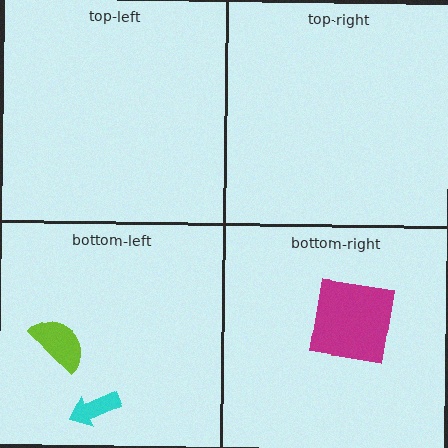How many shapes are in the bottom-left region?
2.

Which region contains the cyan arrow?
The bottom-left region.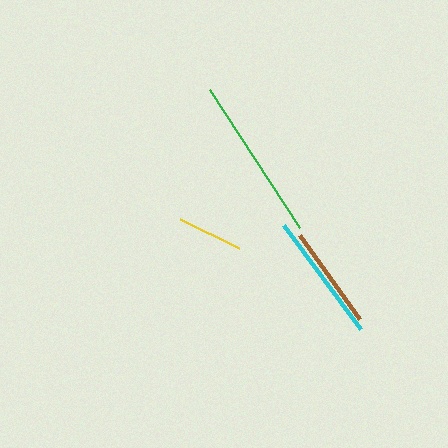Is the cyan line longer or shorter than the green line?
The green line is longer than the cyan line.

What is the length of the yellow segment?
The yellow segment is approximately 65 pixels long.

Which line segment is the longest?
The green line is the longest at approximately 164 pixels.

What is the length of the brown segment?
The brown segment is approximately 103 pixels long.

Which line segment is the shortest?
The yellow line is the shortest at approximately 65 pixels.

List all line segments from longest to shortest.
From longest to shortest: green, cyan, brown, yellow.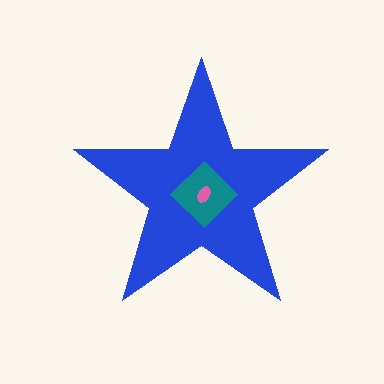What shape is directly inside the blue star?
The teal diamond.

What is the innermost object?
The pink ellipse.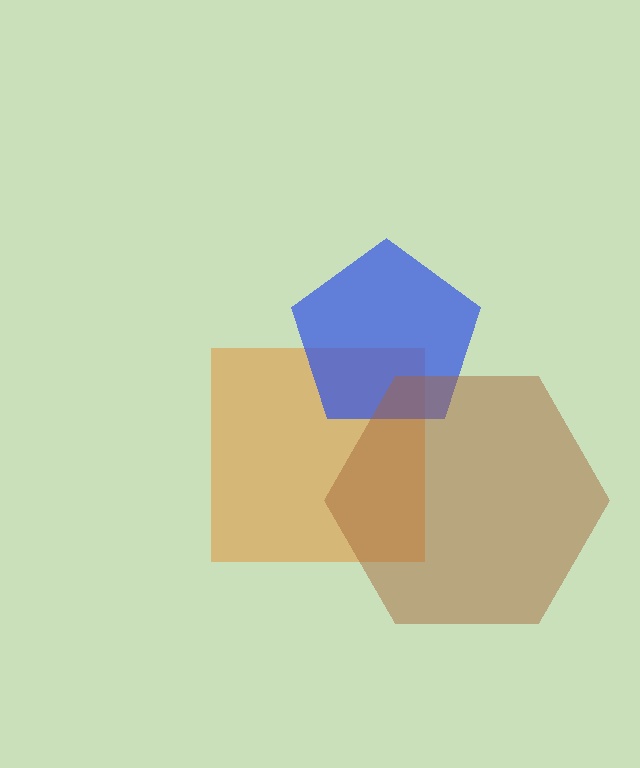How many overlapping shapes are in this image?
There are 3 overlapping shapes in the image.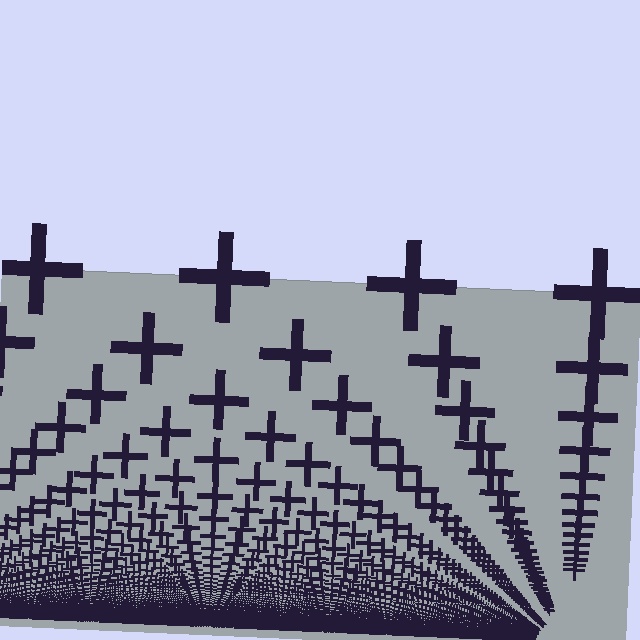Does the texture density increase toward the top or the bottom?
Density increases toward the bottom.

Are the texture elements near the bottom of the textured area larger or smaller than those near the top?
Smaller. The gradient is inverted — elements near the bottom are smaller and denser.